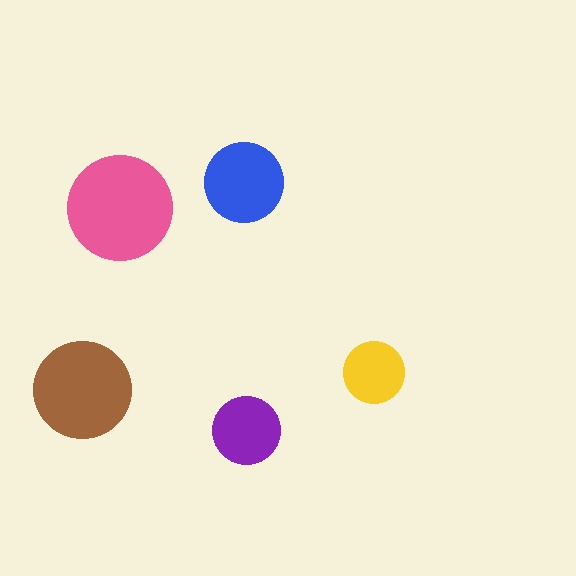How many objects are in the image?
There are 5 objects in the image.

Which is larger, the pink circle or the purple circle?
The pink one.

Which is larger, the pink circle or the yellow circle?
The pink one.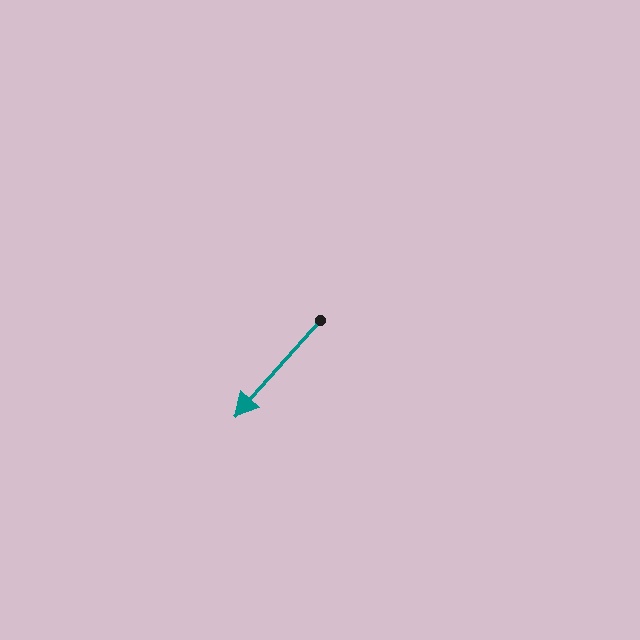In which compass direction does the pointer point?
Southwest.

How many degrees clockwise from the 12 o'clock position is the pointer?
Approximately 222 degrees.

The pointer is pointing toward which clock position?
Roughly 7 o'clock.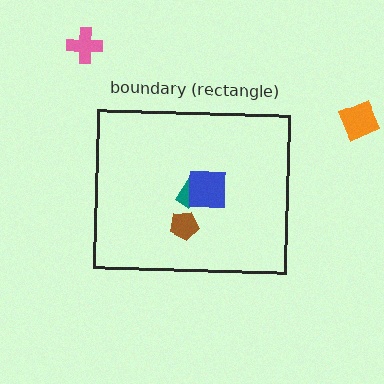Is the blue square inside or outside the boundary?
Inside.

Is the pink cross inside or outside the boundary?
Outside.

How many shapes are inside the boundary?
3 inside, 2 outside.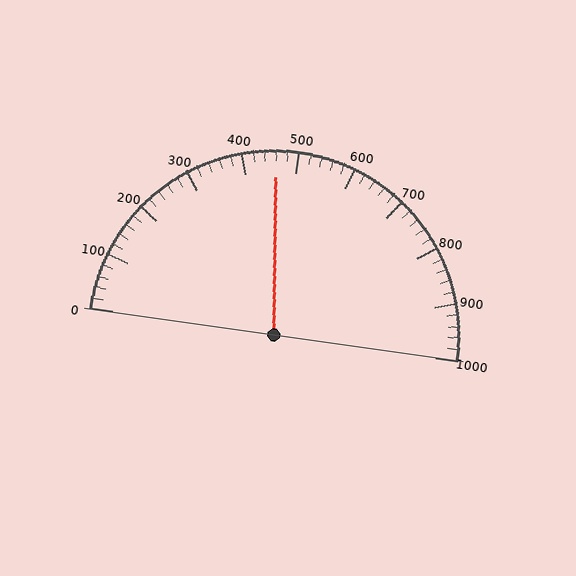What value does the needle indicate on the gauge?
The needle indicates approximately 460.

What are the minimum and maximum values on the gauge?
The gauge ranges from 0 to 1000.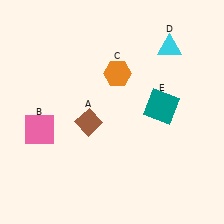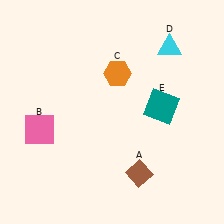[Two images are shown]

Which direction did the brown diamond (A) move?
The brown diamond (A) moved down.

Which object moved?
The brown diamond (A) moved down.